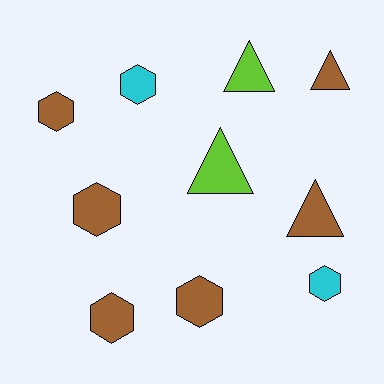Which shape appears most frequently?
Hexagon, with 6 objects.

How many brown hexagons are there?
There are 4 brown hexagons.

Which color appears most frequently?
Brown, with 6 objects.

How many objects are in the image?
There are 10 objects.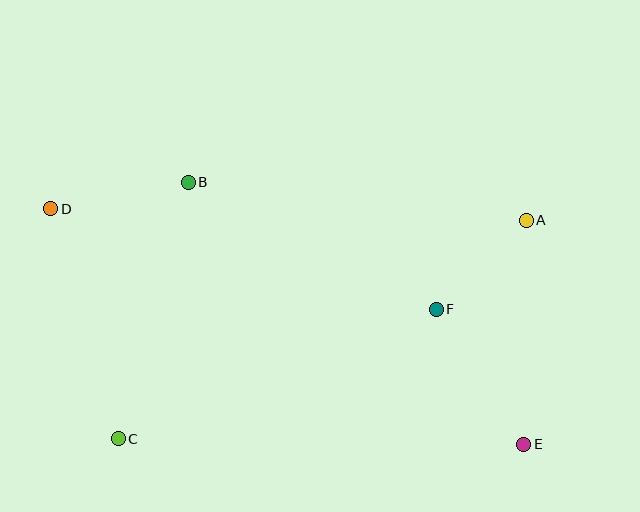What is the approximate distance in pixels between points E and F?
The distance between E and F is approximately 161 pixels.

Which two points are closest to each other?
Points A and F are closest to each other.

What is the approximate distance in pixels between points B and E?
The distance between B and E is approximately 426 pixels.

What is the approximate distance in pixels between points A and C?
The distance between A and C is approximately 463 pixels.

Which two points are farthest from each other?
Points D and E are farthest from each other.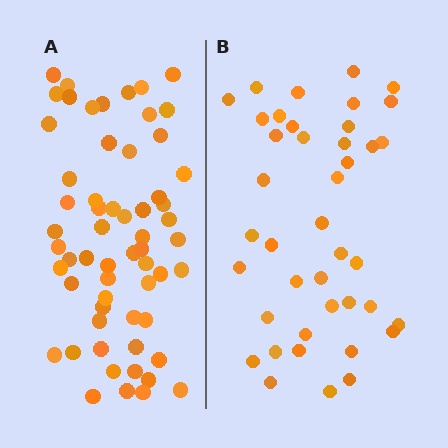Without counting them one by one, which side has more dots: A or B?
Region A (the left region) has more dots.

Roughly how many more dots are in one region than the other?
Region A has approximately 20 more dots than region B.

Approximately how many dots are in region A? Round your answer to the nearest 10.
About 60 dots.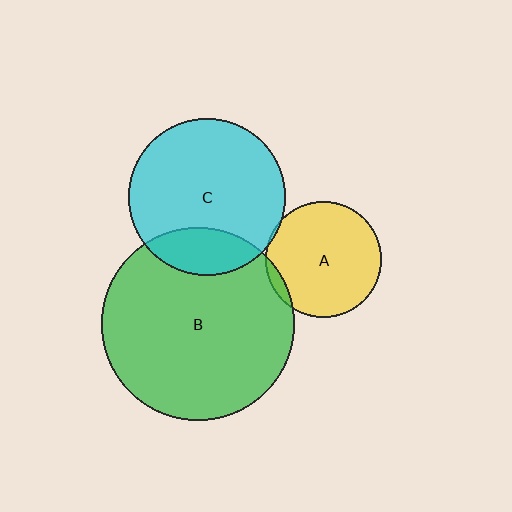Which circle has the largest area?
Circle B (green).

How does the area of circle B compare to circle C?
Approximately 1.5 times.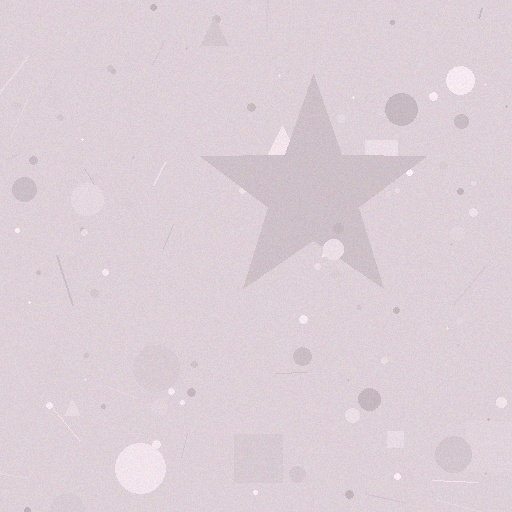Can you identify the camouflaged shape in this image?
The camouflaged shape is a star.